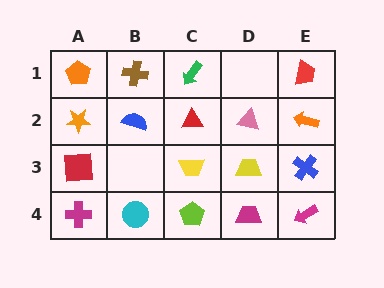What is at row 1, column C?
A green arrow.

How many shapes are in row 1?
4 shapes.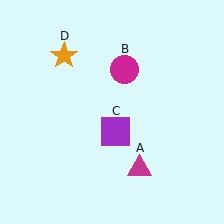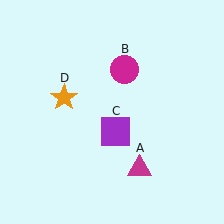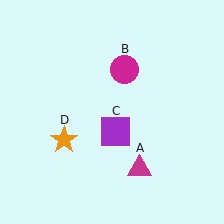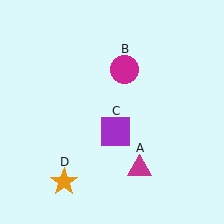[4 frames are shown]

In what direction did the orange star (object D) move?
The orange star (object D) moved down.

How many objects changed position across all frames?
1 object changed position: orange star (object D).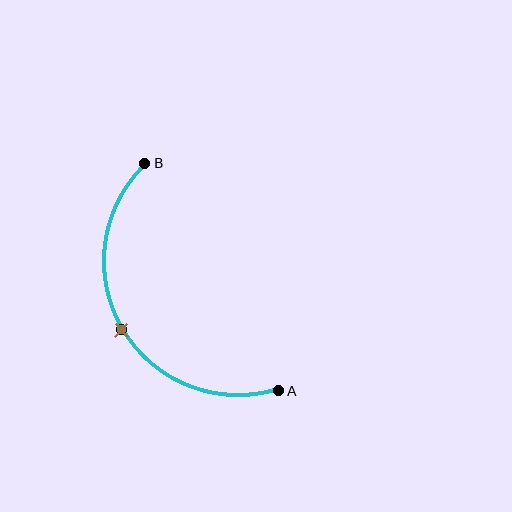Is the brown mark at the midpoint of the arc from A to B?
Yes. The brown mark lies on the arc at equal arc-length from both A and B — it is the arc midpoint.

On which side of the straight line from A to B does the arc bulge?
The arc bulges to the left of the straight line connecting A and B.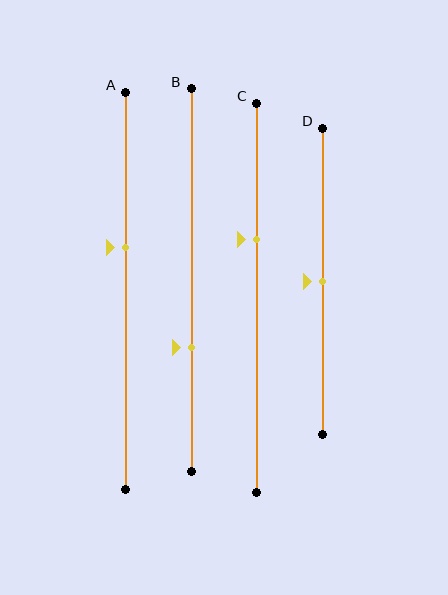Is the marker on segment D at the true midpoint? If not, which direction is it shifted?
Yes, the marker on segment D is at the true midpoint.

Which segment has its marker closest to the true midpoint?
Segment D has its marker closest to the true midpoint.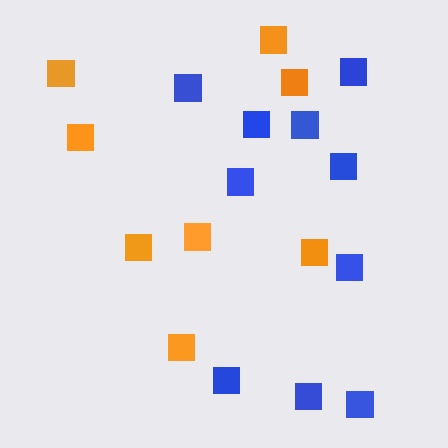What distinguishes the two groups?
There are 2 groups: one group of blue squares (10) and one group of orange squares (8).